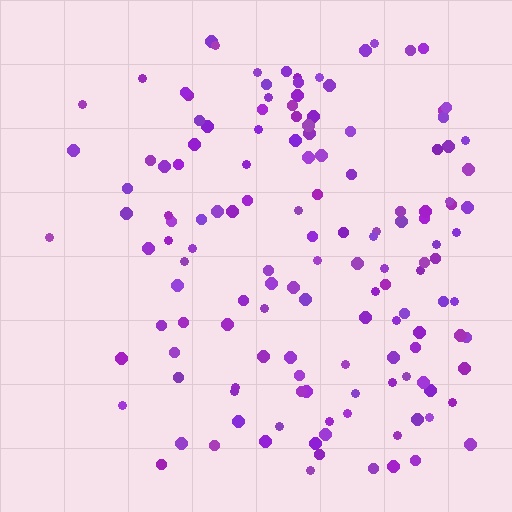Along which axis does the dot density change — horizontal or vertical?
Horizontal.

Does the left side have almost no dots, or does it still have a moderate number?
Still a moderate number, just noticeably fewer than the right.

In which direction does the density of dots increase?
From left to right, with the right side densest.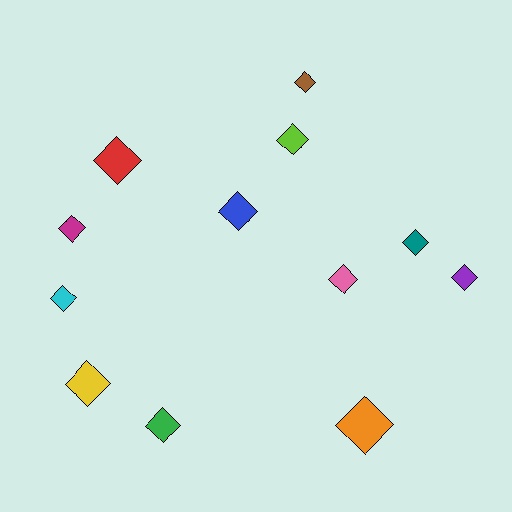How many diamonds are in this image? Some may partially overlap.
There are 12 diamonds.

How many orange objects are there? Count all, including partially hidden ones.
There is 1 orange object.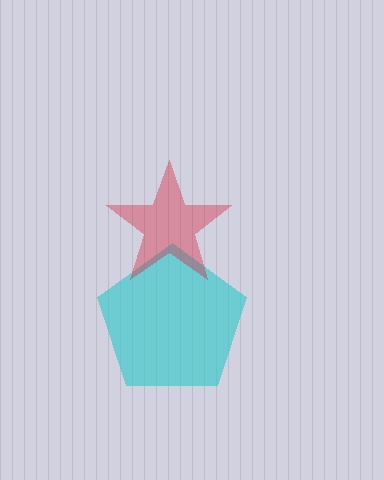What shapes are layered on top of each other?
The layered shapes are: a cyan pentagon, a red star.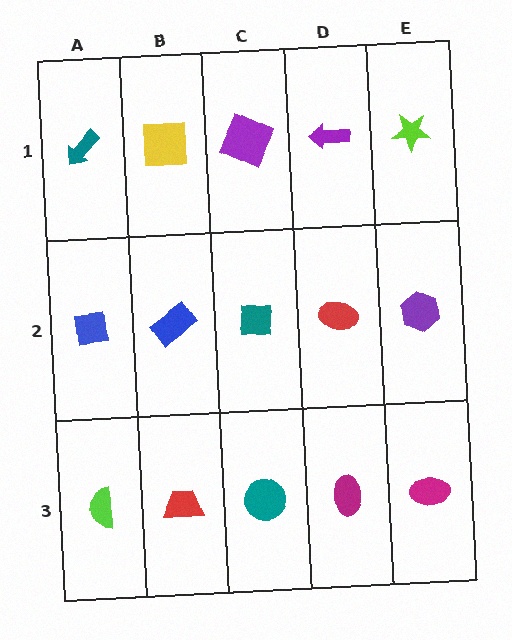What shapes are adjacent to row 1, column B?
A blue rectangle (row 2, column B), a teal arrow (row 1, column A), a purple square (row 1, column C).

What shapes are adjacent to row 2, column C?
A purple square (row 1, column C), a teal circle (row 3, column C), a blue rectangle (row 2, column B), a red ellipse (row 2, column D).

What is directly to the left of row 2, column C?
A blue rectangle.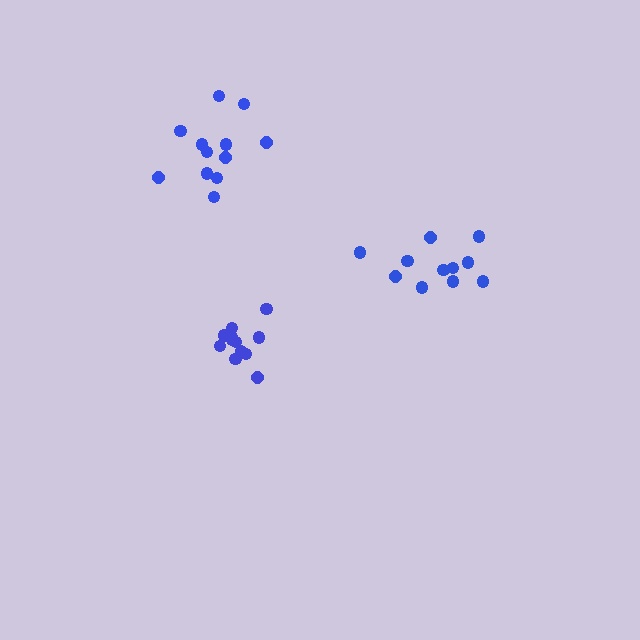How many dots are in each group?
Group 1: 12 dots, Group 2: 11 dots, Group 3: 12 dots (35 total).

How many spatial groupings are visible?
There are 3 spatial groupings.